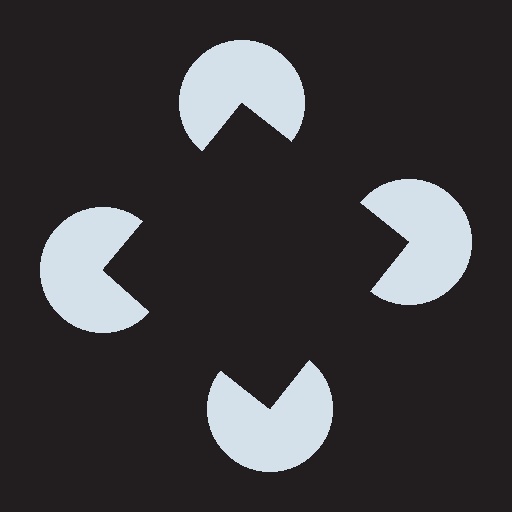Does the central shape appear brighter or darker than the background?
It typically appears slightly darker than the background, even though no actual brightness change is drawn.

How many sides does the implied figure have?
4 sides.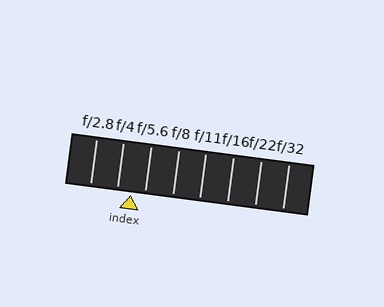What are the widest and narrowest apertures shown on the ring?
The widest aperture shown is f/2.8 and the narrowest is f/32.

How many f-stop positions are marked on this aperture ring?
There are 8 f-stop positions marked.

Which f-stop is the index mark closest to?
The index mark is closest to f/4.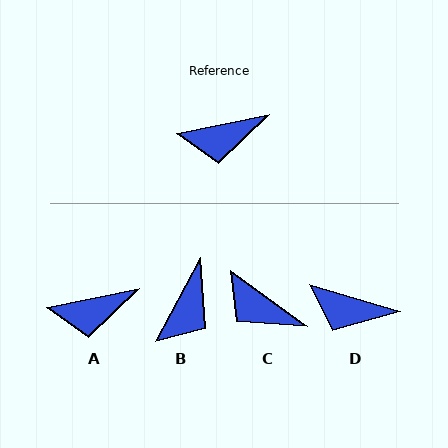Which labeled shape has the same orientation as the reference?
A.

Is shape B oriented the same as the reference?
No, it is off by about 51 degrees.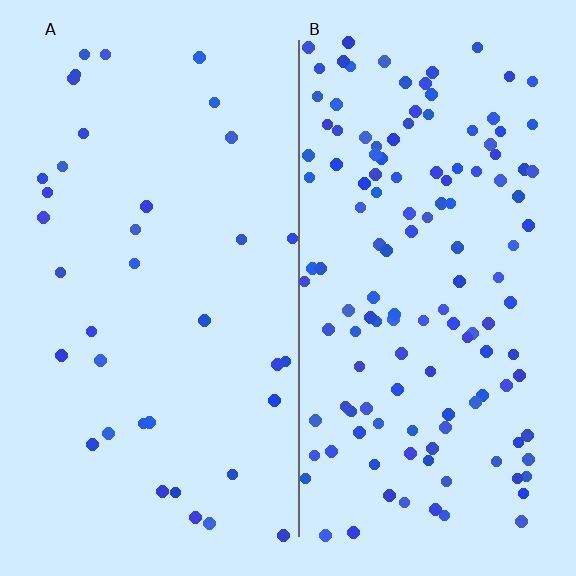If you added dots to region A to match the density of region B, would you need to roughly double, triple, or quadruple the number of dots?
Approximately quadruple.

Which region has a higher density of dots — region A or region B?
B (the right).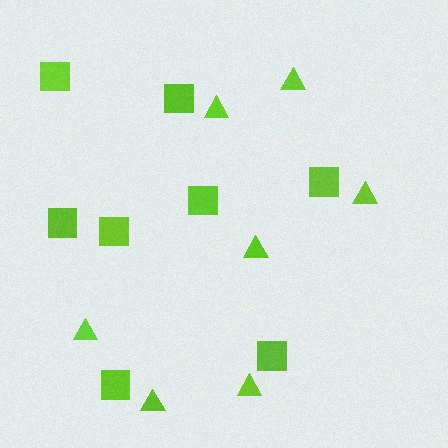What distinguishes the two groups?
There are 2 groups: one group of triangles (7) and one group of squares (8).